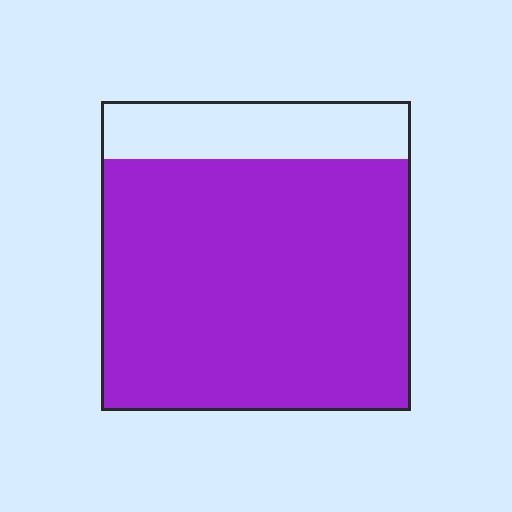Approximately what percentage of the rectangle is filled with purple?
Approximately 80%.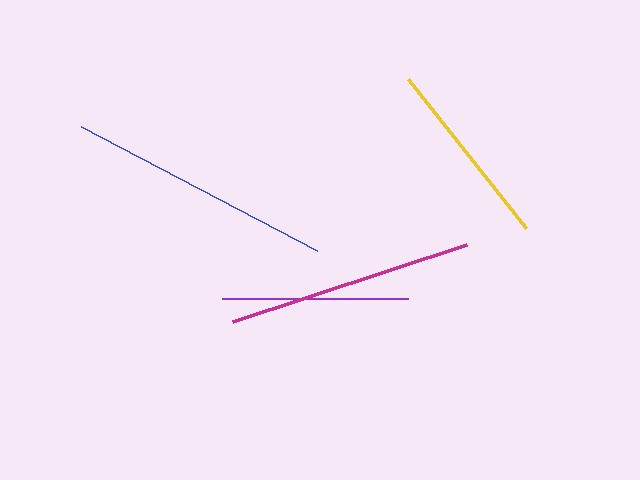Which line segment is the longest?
The blue line is the longest at approximately 267 pixels.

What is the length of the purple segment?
The purple segment is approximately 186 pixels long.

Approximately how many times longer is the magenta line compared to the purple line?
The magenta line is approximately 1.3 times the length of the purple line.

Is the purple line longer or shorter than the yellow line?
The yellow line is longer than the purple line.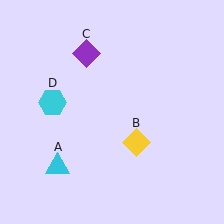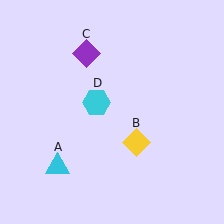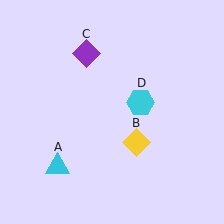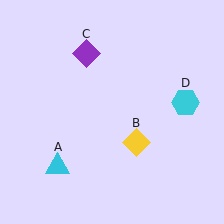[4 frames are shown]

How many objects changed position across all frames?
1 object changed position: cyan hexagon (object D).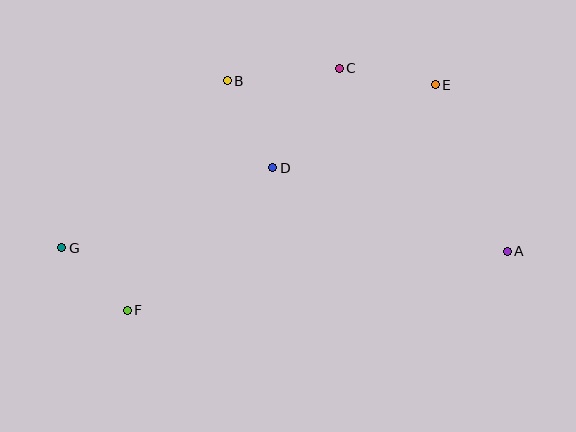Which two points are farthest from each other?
Points A and G are farthest from each other.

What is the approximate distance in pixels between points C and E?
The distance between C and E is approximately 98 pixels.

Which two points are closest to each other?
Points F and G are closest to each other.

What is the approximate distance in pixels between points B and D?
The distance between B and D is approximately 98 pixels.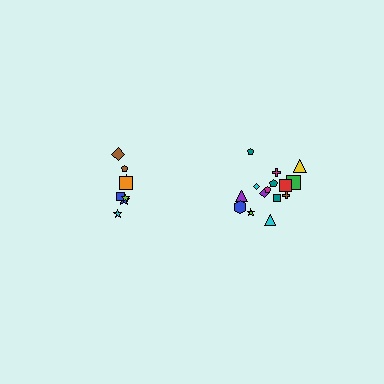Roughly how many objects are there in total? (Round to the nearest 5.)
Roughly 25 objects in total.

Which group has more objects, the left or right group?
The right group.